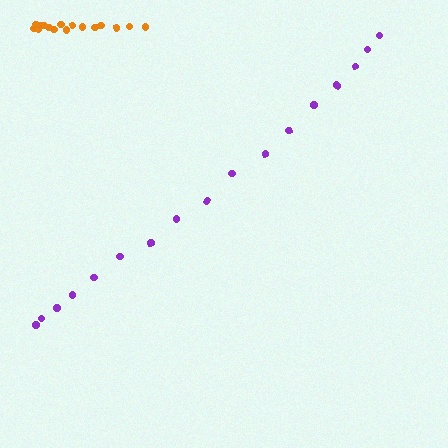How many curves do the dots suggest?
There are 2 distinct paths.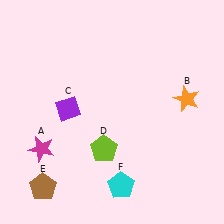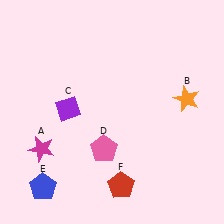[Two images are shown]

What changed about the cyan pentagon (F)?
In Image 1, F is cyan. In Image 2, it changed to red.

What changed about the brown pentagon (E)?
In Image 1, E is brown. In Image 2, it changed to blue.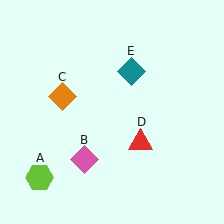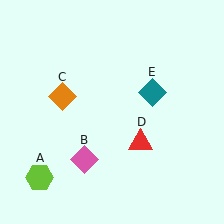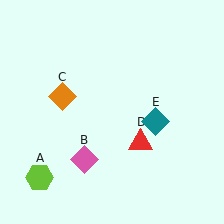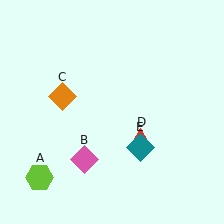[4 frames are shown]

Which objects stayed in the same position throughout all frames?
Lime hexagon (object A) and pink diamond (object B) and orange diamond (object C) and red triangle (object D) remained stationary.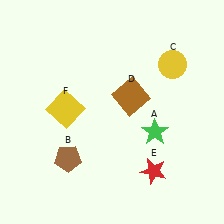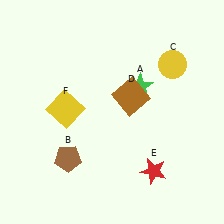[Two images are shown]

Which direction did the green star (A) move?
The green star (A) moved up.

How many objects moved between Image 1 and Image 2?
1 object moved between the two images.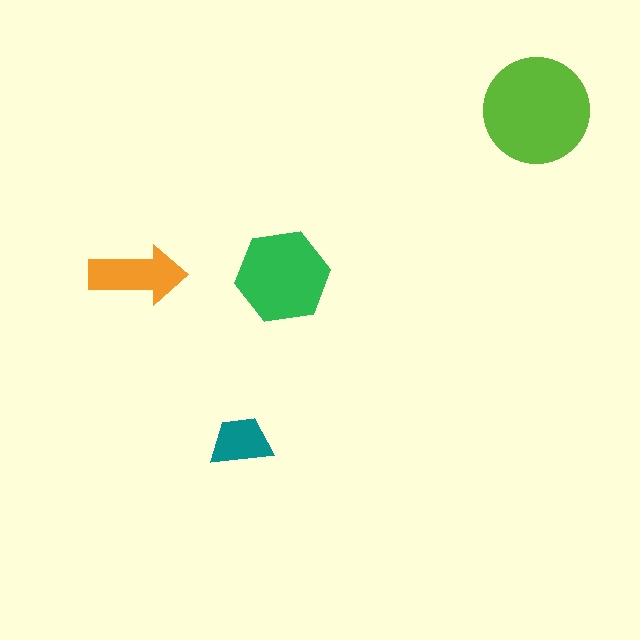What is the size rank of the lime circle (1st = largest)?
1st.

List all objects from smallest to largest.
The teal trapezoid, the orange arrow, the green hexagon, the lime circle.